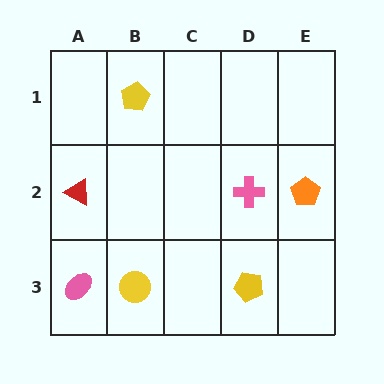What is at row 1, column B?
A yellow pentagon.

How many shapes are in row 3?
3 shapes.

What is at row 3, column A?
A pink ellipse.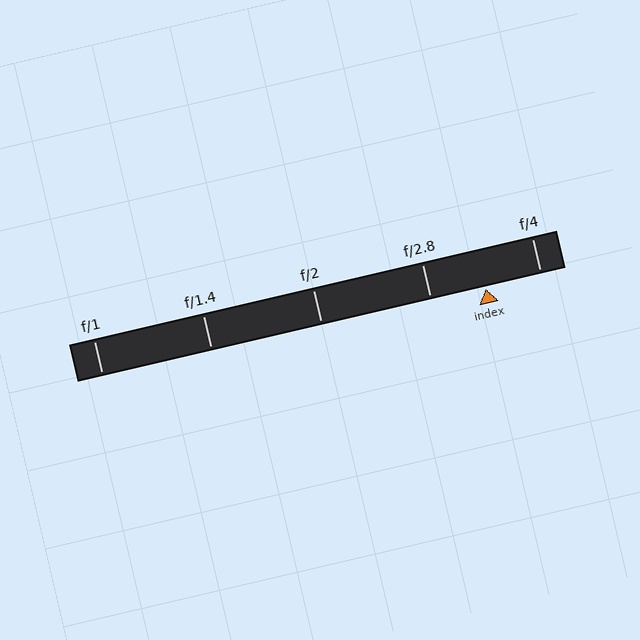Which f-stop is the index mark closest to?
The index mark is closest to f/2.8.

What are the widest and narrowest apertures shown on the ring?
The widest aperture shown is f/1 and the narrowest is f/4.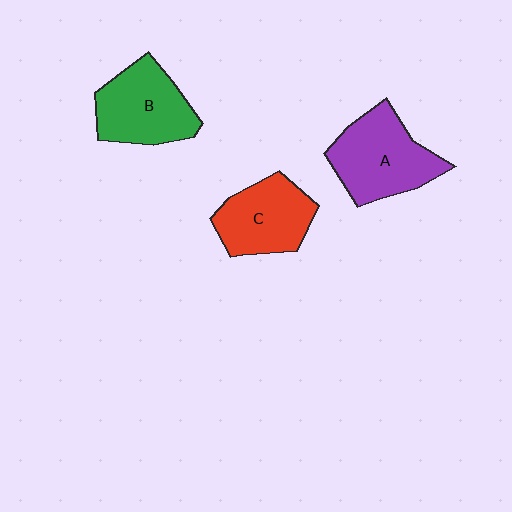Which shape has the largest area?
Shape A (purple).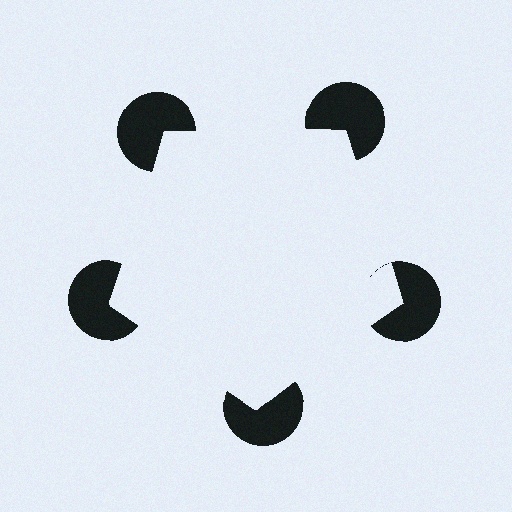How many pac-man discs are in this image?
There are 5 — one at each vertex of the illusory pentagon.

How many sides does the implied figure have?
5 sides.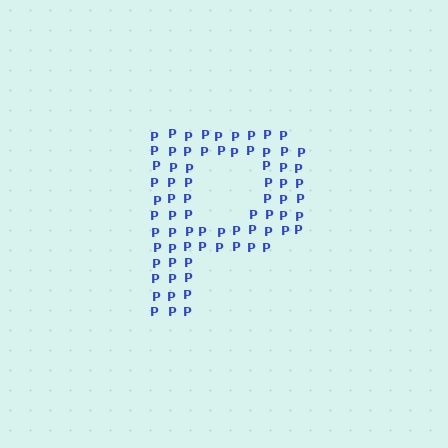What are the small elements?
The small elements are letter P's.